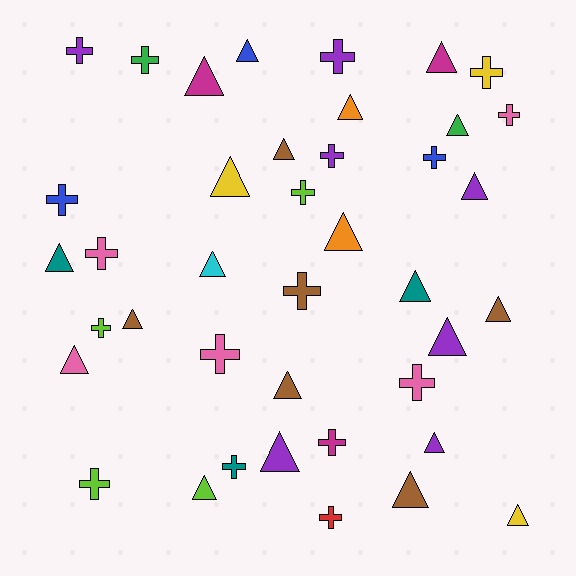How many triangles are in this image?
There are 22 triangles.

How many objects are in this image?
There are 40 objects.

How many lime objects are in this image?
There are 4 lime objects.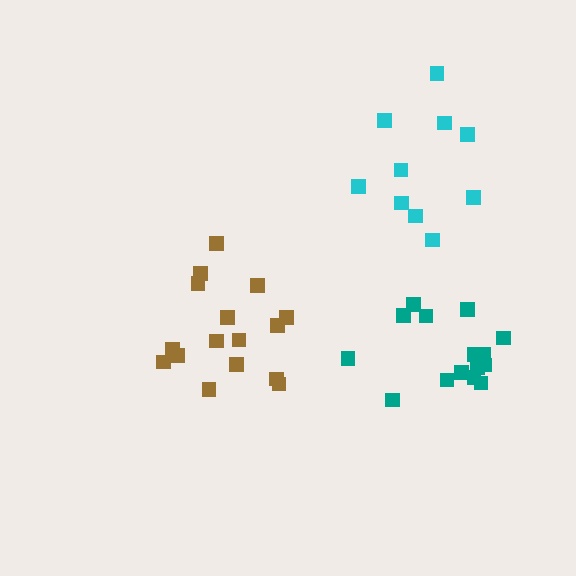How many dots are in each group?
Group 1: 10 dots, Group 2: 16 dots, Group 3: 15 dots (41 total).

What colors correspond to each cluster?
The clusters are colored: cyan, brown, teal.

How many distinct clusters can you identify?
There are 3 distinct clusters.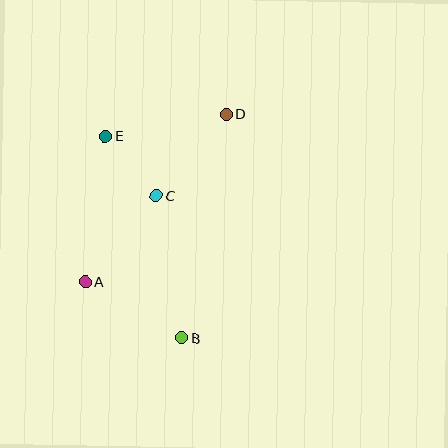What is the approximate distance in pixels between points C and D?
The distance between C and D is approximately 107 pixels.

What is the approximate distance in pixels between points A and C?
The distance between A and C is approximately 112 pixels.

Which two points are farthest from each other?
Points B and D are farthest from each other.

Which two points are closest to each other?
Points C and E are closest to each other.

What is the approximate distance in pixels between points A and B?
The distance between A and B is approximately 111 pixels.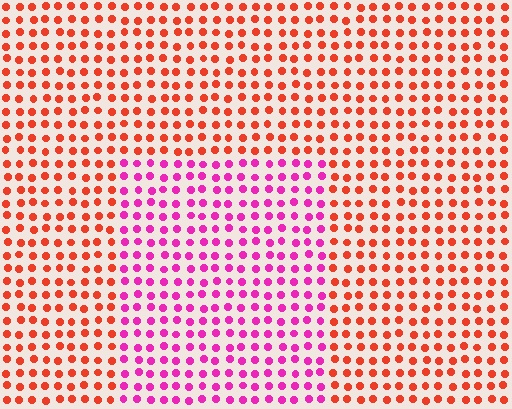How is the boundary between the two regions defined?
The boundary is defined purely by a slight shift in hue (about 52 degrees). Spacing, size, and orientation are identical on both sides.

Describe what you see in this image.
The image is filled with small red elements in a uniform arrangement. A rectangle-shaped region is visible where the elements are tinted to a slightly different hue, forming a subtle color boundary.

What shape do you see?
I see a rectangle.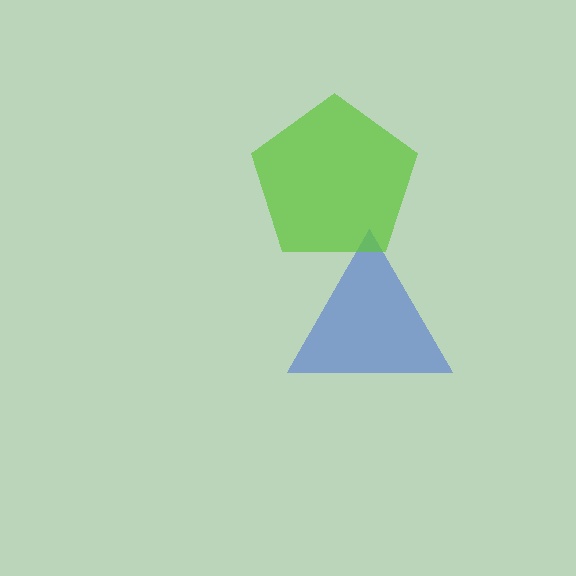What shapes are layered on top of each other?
The layered shapes are: a blue triangle, a lime pentagon.